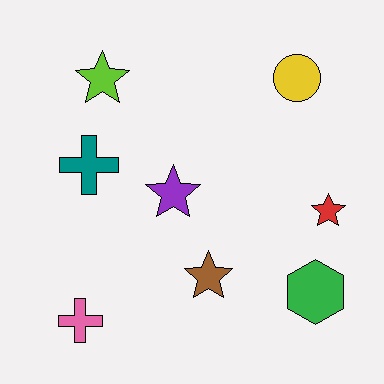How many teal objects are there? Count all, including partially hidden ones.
There is 1 teal object.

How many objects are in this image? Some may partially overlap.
There are 8 objects.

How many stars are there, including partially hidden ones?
There are 4 stars.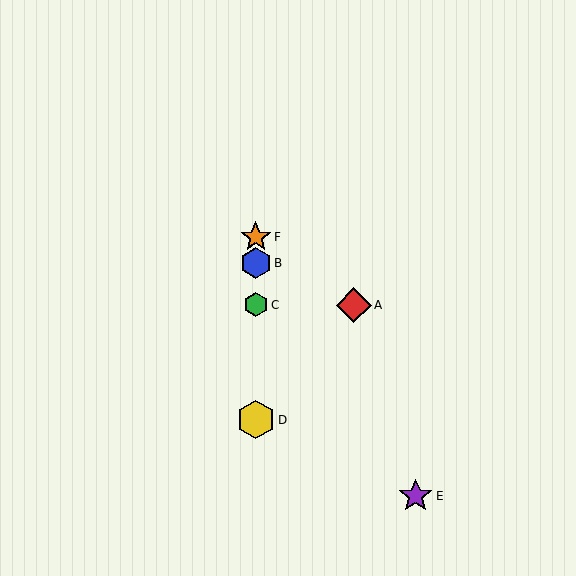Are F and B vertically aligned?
Yes, both are at x≈256.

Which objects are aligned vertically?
Objects B, C, D, F are aligned vertically.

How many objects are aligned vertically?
4 objects (B, C, D, F) are aligned vertically.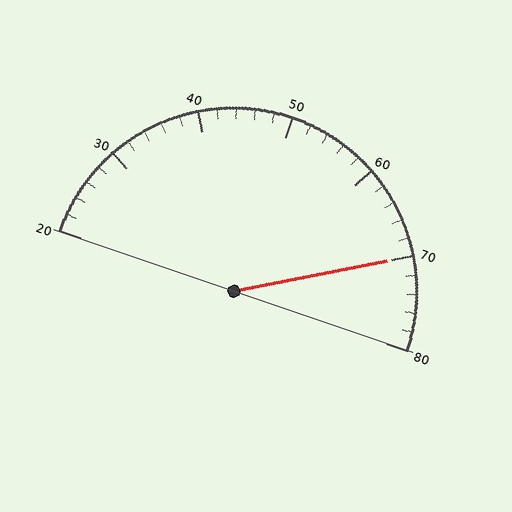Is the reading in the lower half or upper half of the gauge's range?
The reading is in the upper half of the range (20 to 80).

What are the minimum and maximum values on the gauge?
The gauge ranges from 20 to 80.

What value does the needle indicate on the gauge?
The needle indicates approximately 70.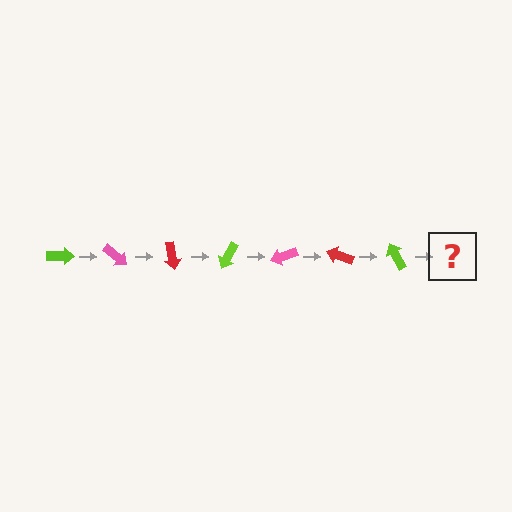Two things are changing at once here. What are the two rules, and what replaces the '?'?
The two rules are that it rotates 40 degrees each step and the color cycles through lime, pink, and red. The '?' should be a pink arrow, rotated 280 degrees from the start.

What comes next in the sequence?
The next element should be a pink arrow, rotated 280 degrees from the start.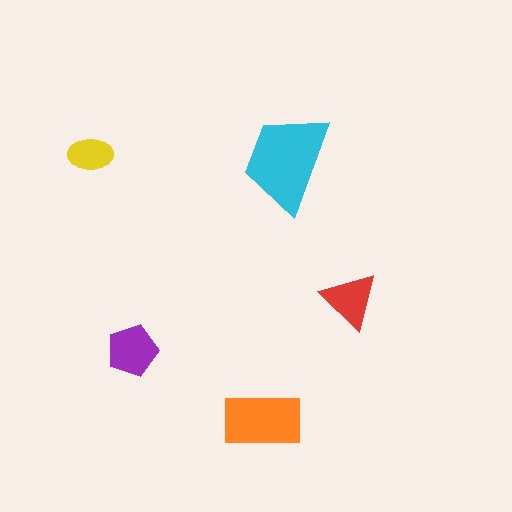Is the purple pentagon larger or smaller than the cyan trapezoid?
Smaller.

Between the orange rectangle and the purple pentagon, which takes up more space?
The orange rectangle.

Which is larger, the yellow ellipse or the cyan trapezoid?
The cyan trapezoid.